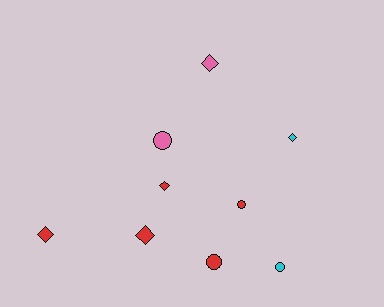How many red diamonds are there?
There are 3 red diamonds.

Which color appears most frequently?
Red, with 5 objects.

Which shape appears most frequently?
Diamond, with 5 objects.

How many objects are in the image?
There are 9 objects.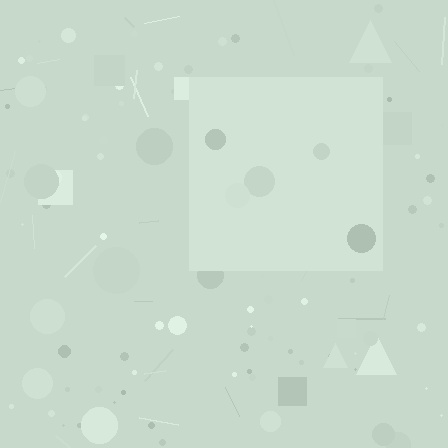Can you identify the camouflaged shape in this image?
The camouflaged shape is a square.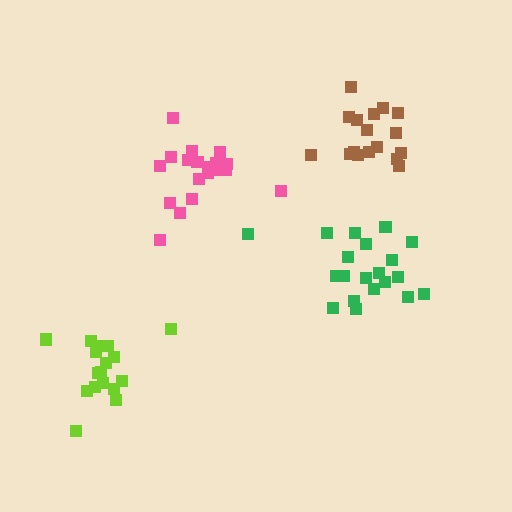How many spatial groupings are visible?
There are 4 spatial groupings.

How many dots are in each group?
Group 1: 21 dots, Group 2: 17 dots, Group 3: 17 dots, Group 4: 20 dots (75 total).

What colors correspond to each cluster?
The clusters are colored: pink, brown, lime, green.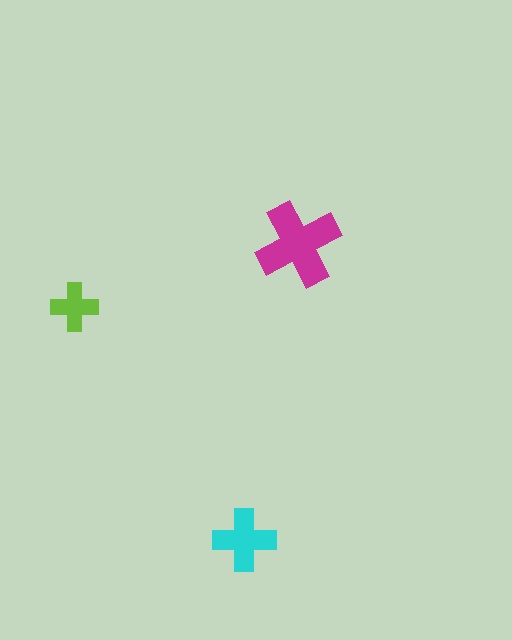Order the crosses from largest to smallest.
the magenta one, the cyan one, the lime one.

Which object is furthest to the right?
The magenta cross is rightmost.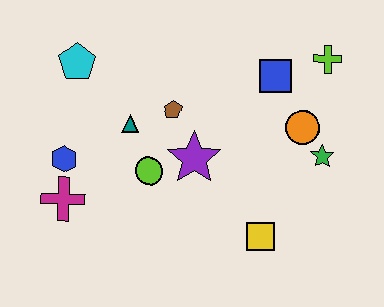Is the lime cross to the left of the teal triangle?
No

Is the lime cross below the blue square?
No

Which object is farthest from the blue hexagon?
The lime cross is farthest from the blue hexagon.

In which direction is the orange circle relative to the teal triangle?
The orange circle is to the right of the teal triangle.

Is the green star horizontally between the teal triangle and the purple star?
No